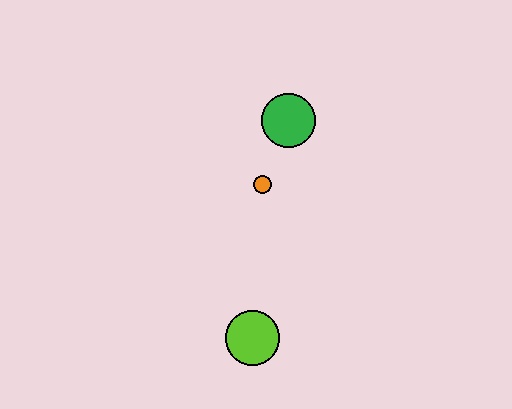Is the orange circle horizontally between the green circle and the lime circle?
Yes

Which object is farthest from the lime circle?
The green circle is farthest from the lime circle.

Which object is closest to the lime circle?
The orange circle is closest to the lime circle.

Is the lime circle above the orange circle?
No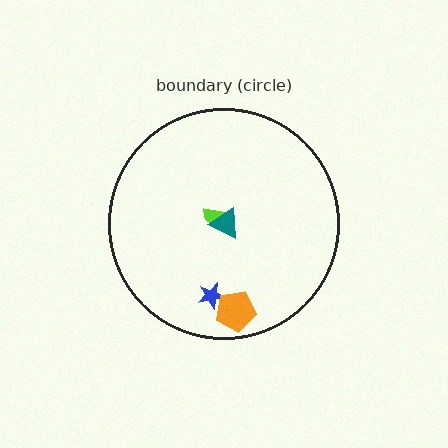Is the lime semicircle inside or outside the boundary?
Inside.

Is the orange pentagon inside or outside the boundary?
Inside.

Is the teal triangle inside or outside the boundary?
Inside.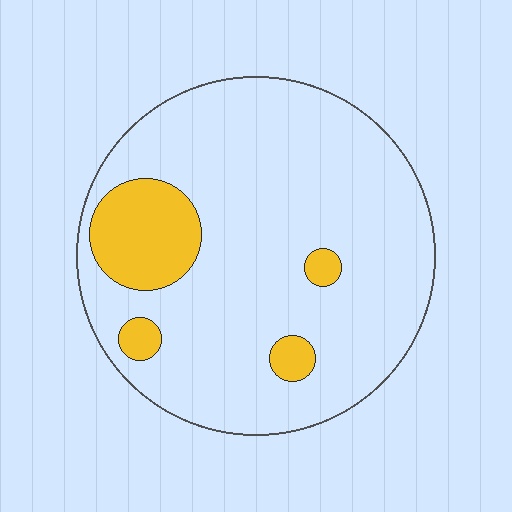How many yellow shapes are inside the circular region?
4.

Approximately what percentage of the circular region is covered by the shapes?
Approximately 15%.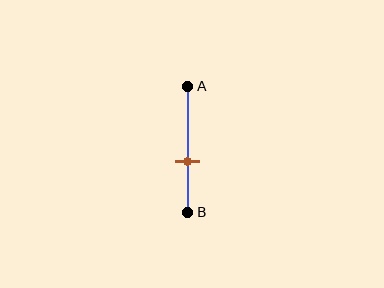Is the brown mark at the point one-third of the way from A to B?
No, the mark is at about 60% from A, not at the 33% one-third point.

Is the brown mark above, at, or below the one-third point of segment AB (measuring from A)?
The brown mark is below the one-third point of segment AB.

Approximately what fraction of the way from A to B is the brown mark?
The brown mark is approximately 60% of the way from A to B.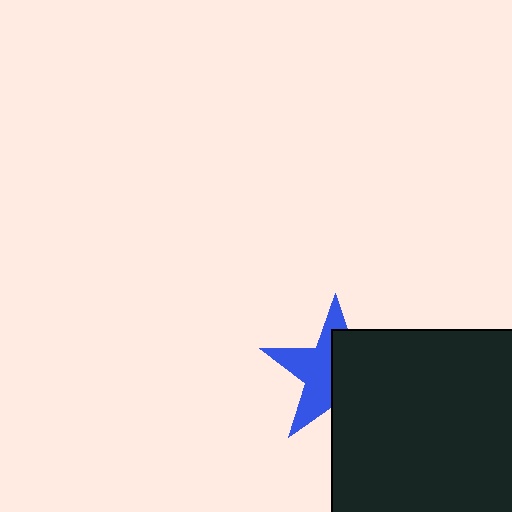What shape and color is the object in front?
The object in front is a black square.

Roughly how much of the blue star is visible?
About half of it is visible (roughly 49%).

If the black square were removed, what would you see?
You would see the complete blue star.